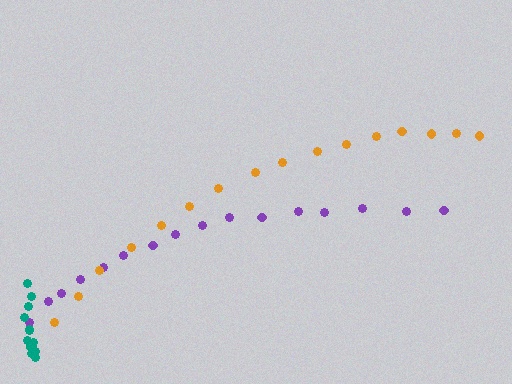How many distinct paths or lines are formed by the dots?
There are 3 distinct paths.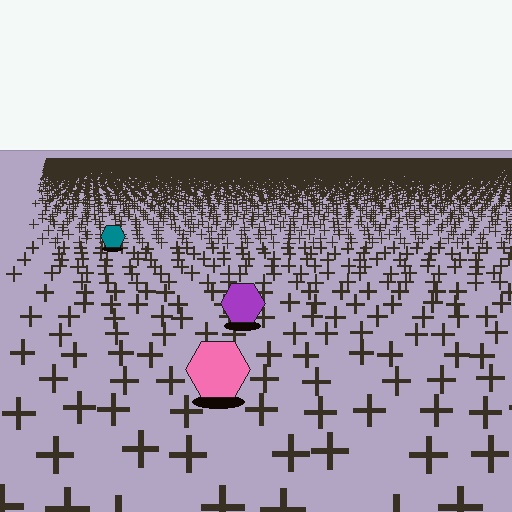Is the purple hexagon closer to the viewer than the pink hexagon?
No. The pink hexagon is closer — you can tell from the texture gradient: the ground texture is coarser near it.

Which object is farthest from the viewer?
The teal hexagon is farthest from the viewer. It appears smaller and the ground texture around it is denser.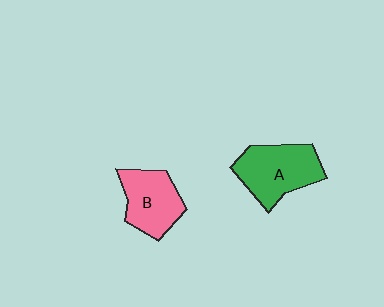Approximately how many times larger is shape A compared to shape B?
Approximately 1.2 times.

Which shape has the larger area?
Shape A (green).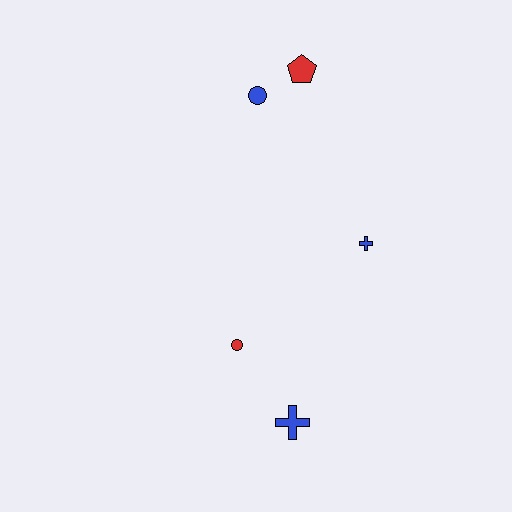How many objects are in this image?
There are 5 objects.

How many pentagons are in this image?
There is 1 pentagon.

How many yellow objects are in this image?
There are no yellow objects.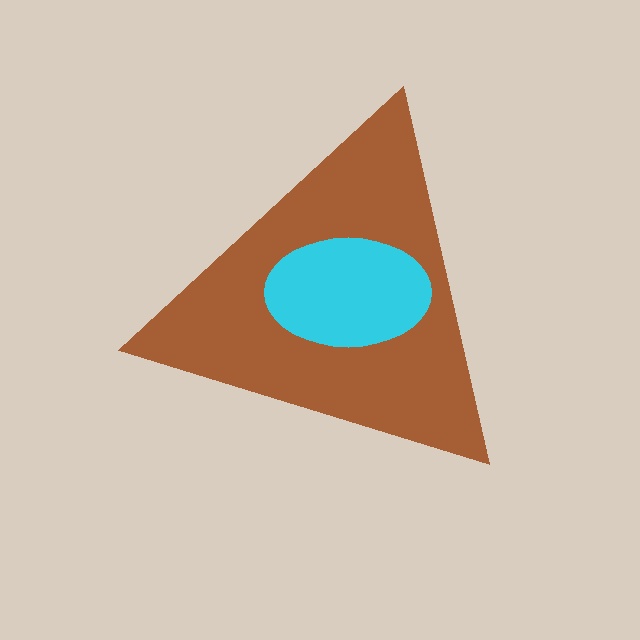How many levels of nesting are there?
2.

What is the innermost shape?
The cyan ellipse.